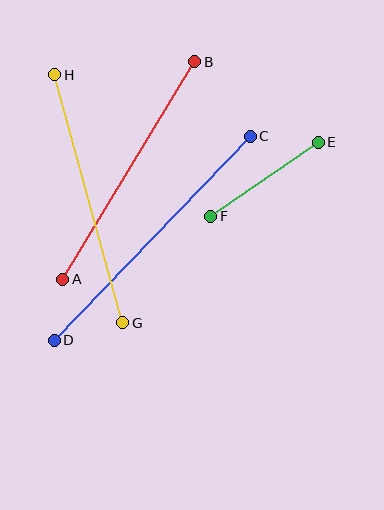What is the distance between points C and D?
The distance is approximately 283 pixels.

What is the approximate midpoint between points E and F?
The midpoint is at approximately (264, 179) pixels.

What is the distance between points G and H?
The distance is approximately 257 pixels.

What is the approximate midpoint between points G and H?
The midpoint is at approximately (89, 199) pixels.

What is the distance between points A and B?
The distance is approximately 255 pixels.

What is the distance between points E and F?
The distance is approximately 130 pixels.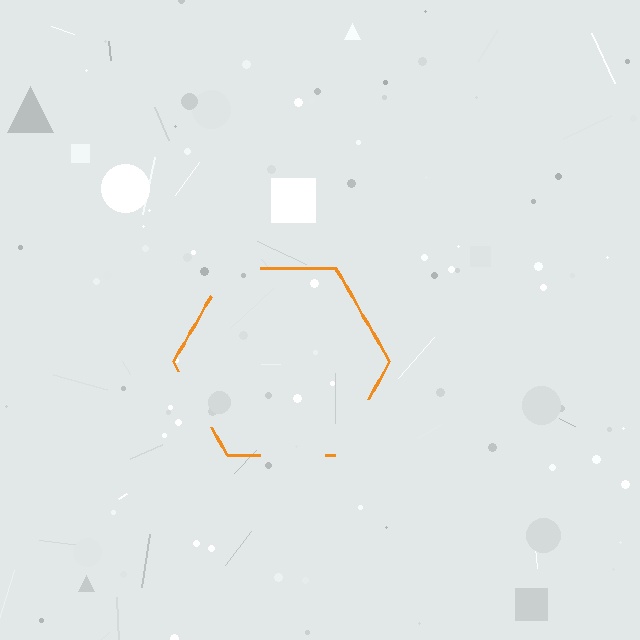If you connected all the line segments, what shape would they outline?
They would outline a hexagon.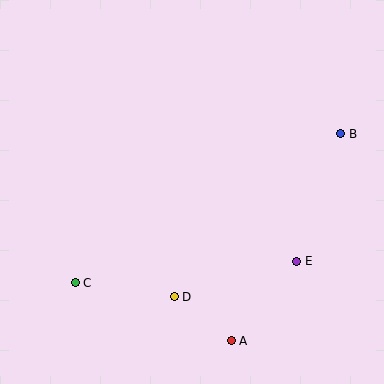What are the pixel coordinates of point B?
Point B is at (341, 134).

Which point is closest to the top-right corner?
Point B is closest to the top-right corner.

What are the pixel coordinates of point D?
Point D is at (174, 297).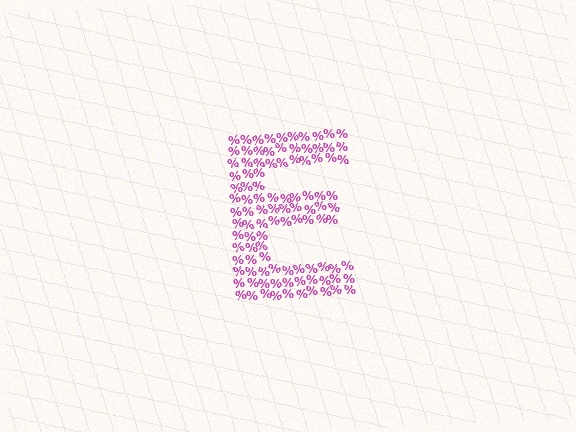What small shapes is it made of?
It is made of small percent signs.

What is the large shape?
The large shape is the letter E.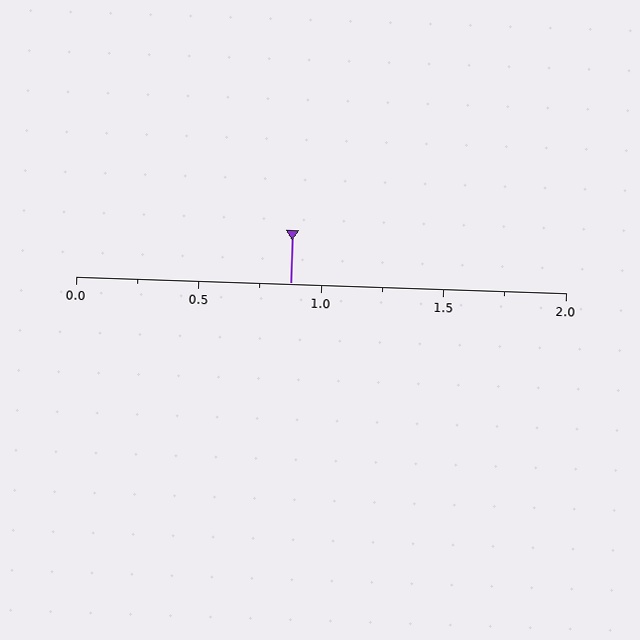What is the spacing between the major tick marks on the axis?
The major ticks are spaced 0.5 apart.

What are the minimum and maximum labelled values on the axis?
The axis runs from 0.0 to 2.0.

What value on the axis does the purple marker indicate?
The marker indicates approximately 0.88.